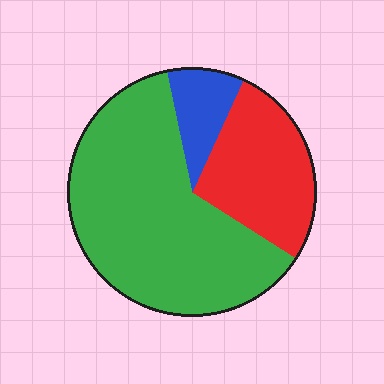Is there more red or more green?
Green.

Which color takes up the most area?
Green, at roughly 65%.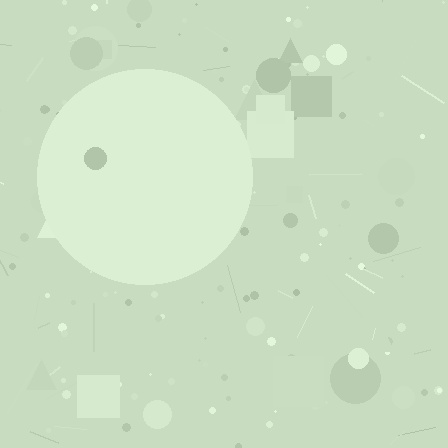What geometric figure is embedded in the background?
A circle is embedded in the background.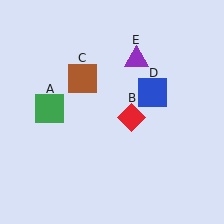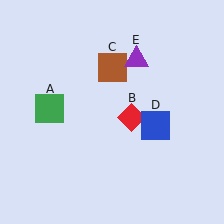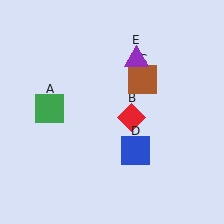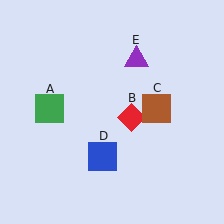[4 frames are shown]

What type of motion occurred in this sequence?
The brown square (object C), blue square (object D) rotated clockwise around the center of the scene.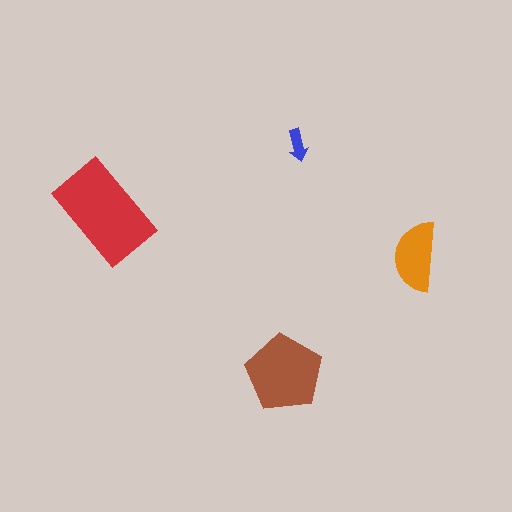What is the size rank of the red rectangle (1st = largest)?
1st.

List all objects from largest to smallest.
The red rectangle, the brown pentagon, the orange semicircle, the blue arrow.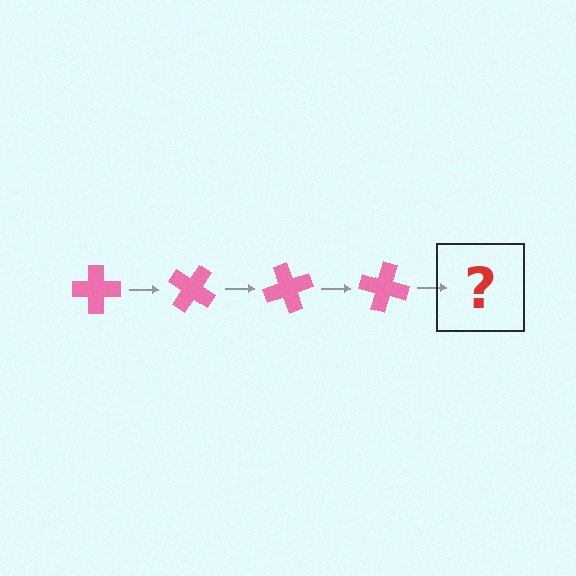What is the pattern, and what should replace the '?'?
The pattern is that the cross rotates 35 degrees each step. The '?' should be a pink cross rotated 140 degrees.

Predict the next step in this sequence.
The next step is a pink cross rotated 140 degrees.